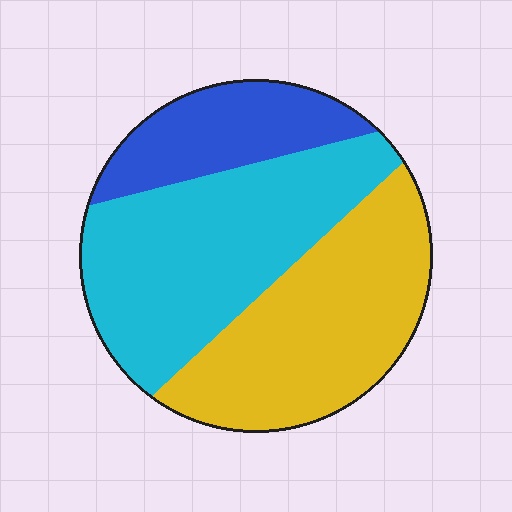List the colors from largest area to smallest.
From largest to smallest: cyan, yellow, blue.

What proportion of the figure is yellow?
Yellow covers roughly 40% of the figure.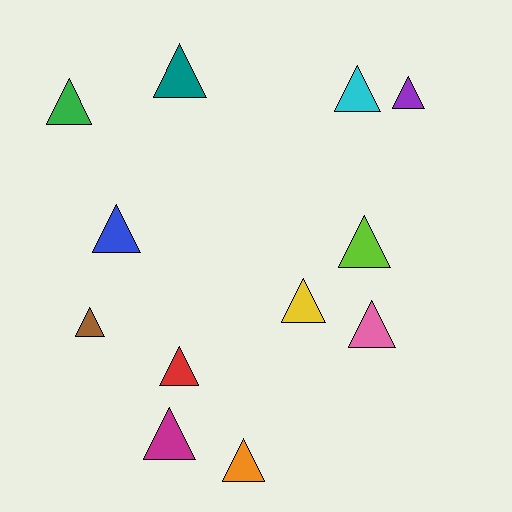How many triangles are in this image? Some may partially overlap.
There are 12 triangles.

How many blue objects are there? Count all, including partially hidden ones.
There is 1 blue object.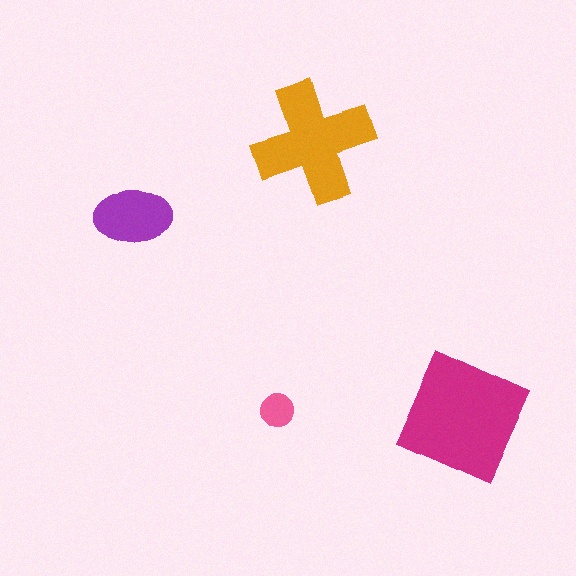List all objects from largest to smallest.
The magenta square, the orange cross, the purple ellipse, the pink circle.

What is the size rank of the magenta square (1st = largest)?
1st.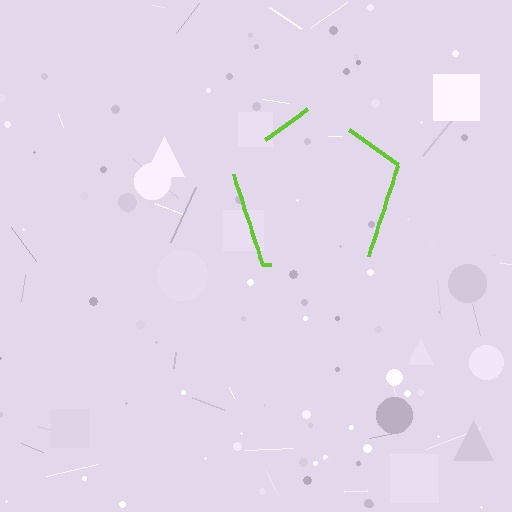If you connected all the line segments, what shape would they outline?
They would outline a pentagon.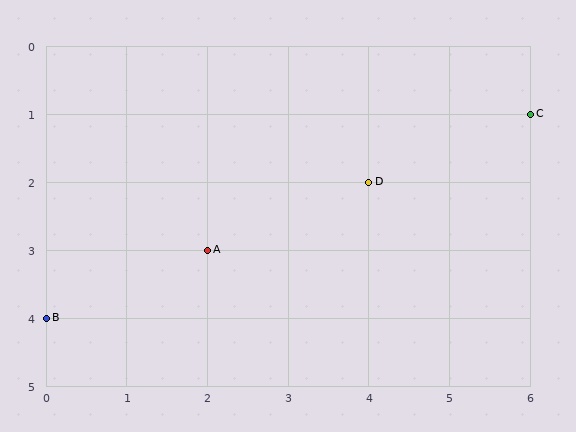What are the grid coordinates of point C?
Point C is at grid coordinates (6, 1).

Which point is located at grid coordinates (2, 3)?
Point A is at (2, 3).